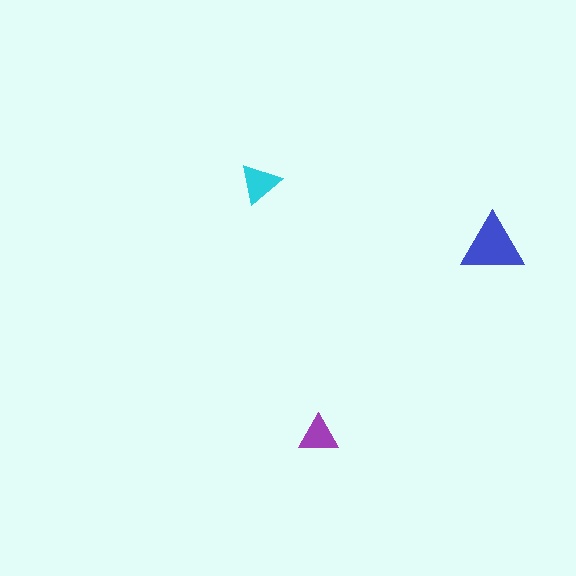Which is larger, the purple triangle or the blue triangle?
The blue one.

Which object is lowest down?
The purple triangle is bottommost.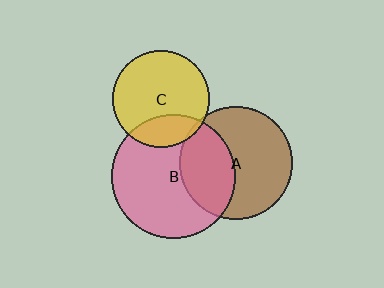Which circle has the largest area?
Circle B (pink).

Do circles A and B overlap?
Yes.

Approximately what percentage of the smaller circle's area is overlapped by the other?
Approximately 40%.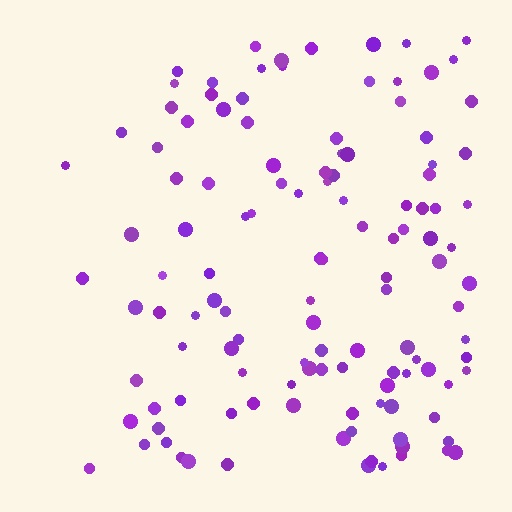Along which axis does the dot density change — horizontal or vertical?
Horizontal.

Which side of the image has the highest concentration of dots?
The right.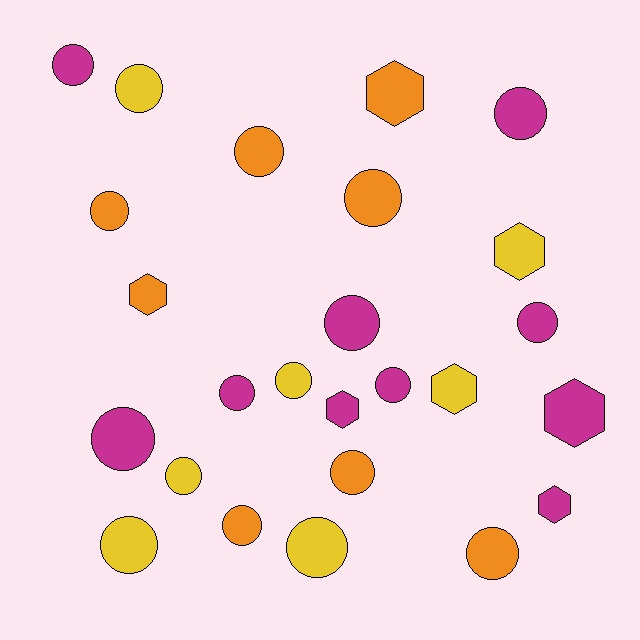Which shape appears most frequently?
Circle, with 18 objects.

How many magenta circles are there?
There are 7 magenta circles.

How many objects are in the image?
There are 25 objects.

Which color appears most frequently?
Magenta, with 10 objects.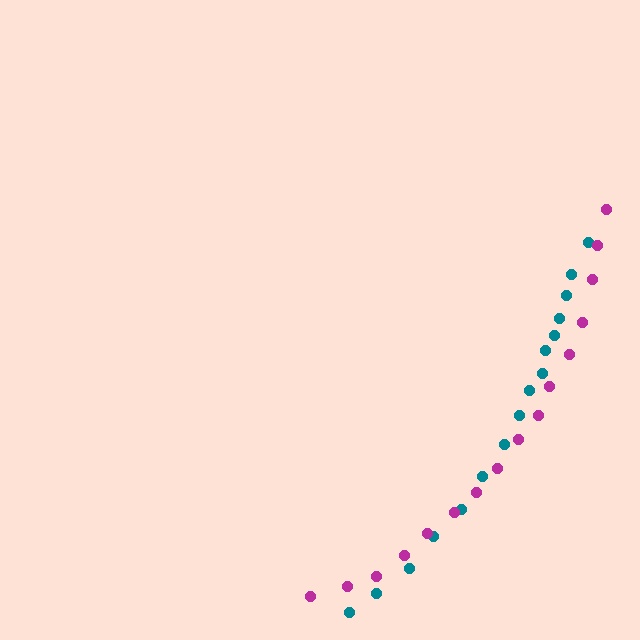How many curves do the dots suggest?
There are 2 distinct paths.